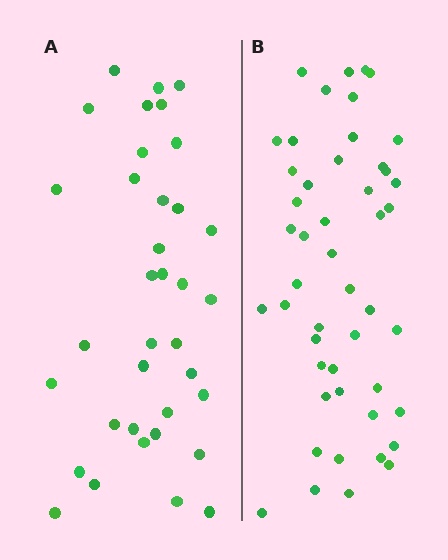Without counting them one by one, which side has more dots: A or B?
Region B (the right region) has more dots.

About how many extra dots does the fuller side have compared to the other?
Region B has roughly 12 or so more dots than region A.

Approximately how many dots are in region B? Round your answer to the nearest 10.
About 50 dots. (The exact count is 48, which rounds to 50.)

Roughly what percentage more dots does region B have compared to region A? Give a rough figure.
About 35% more.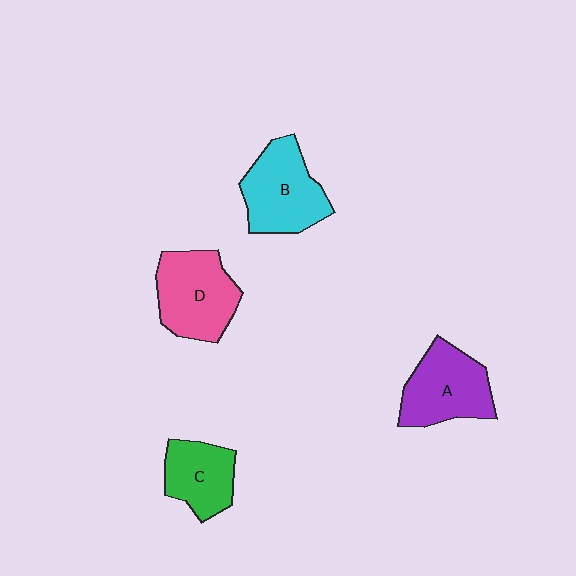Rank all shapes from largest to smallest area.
From largest to smallest: D (pink), B (cyan), A (purple), C (green).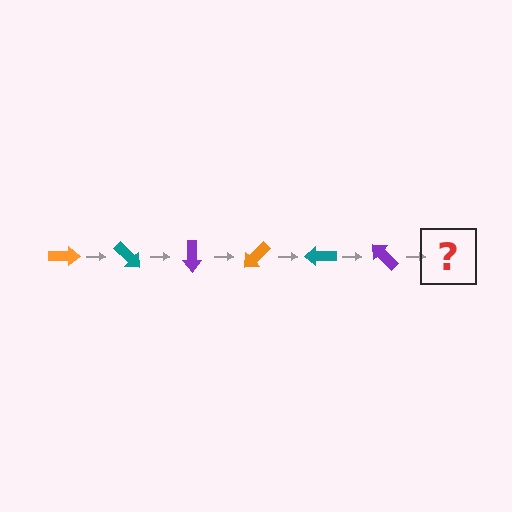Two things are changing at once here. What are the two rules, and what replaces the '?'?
The two rules are that it rotates 45 degrees each step and the color cycles through orange, teal, and purple. The '?' should be an orange arrow, rotated 270 degrees from the start.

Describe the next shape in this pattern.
It should be an orange arrow, rotated 270 degrees from the start.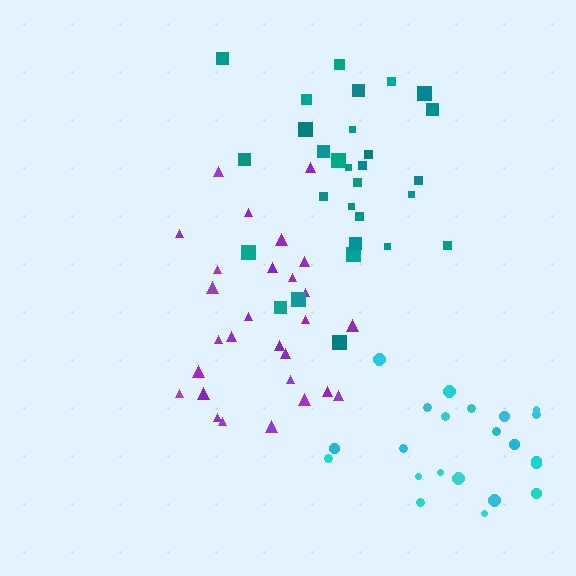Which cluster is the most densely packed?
Cyan.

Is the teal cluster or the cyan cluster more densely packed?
Cyan.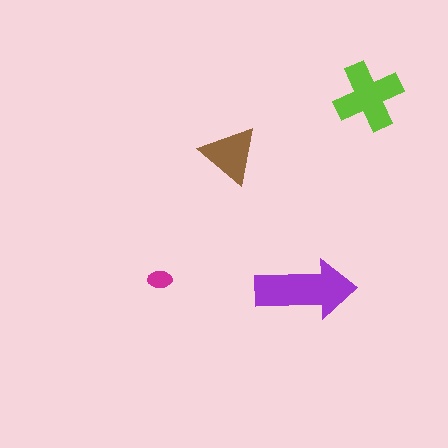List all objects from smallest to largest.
The magenta ellipse, the brown triangle, the lime cross, the purple arrow.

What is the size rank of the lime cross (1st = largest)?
2nd.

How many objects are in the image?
There are 4 objects in the image.